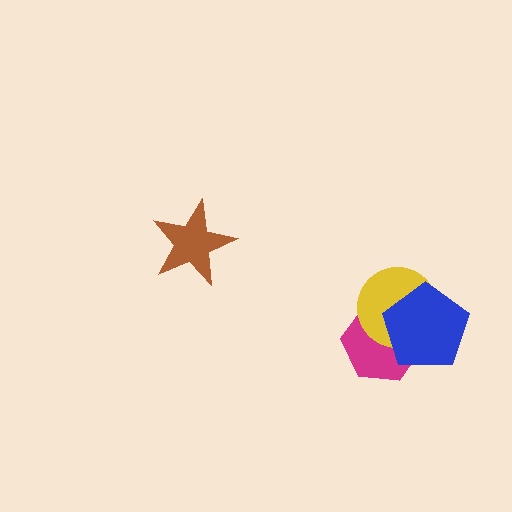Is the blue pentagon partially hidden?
No, no other shape covers it.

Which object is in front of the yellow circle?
The blue pentagon is in front of the yellow circle.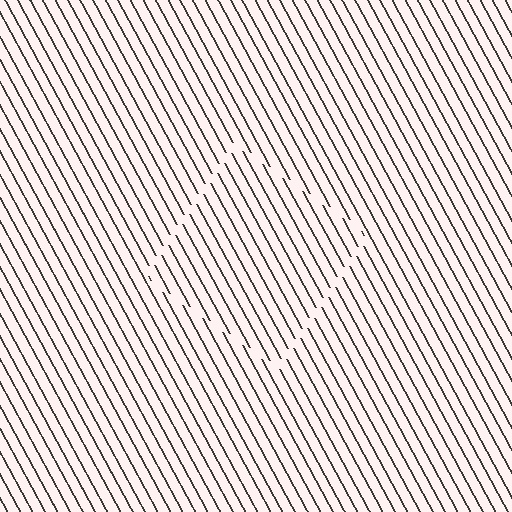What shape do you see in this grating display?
An illusory square. The interior of the shape contains the same grating, shifted by half a period — the contour is defined by the phase discontinuity where line-ends from the inner and outer gratings abut.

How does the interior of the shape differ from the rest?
The interior of the shape contains the same grating, shifted by half a period — the contour is defined by the phase discontinuity where line-ends from the inner and outer gratings abut.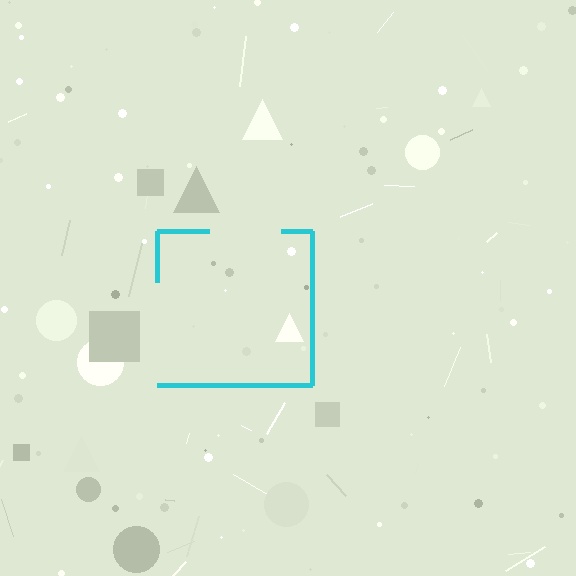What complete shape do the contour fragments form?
The contour fragments form a square.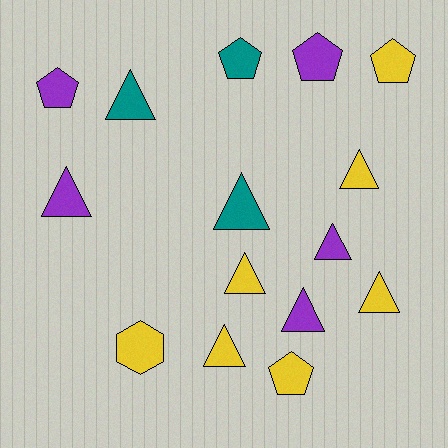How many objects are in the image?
There are 15 objects.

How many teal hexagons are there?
There are no teal hexagons.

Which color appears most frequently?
Yellow, with 7 objects.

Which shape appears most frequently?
Triangle, with 9 objects.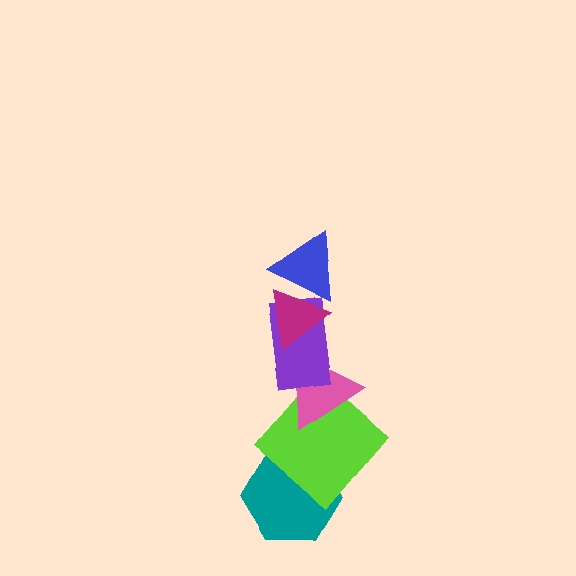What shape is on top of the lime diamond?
The pink triangle is on top of the lime diamond.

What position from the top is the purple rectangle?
The purple rectangle is 3rd from the top.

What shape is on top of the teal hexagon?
The lime diamond is on top of the teal hexagon.